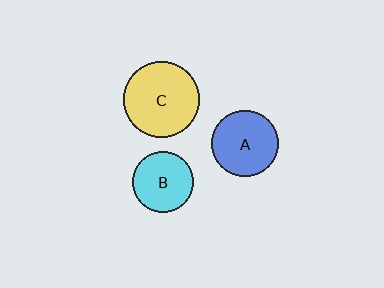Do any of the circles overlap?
No, none of the circles overlap.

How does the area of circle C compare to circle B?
Approximately 1.5 times.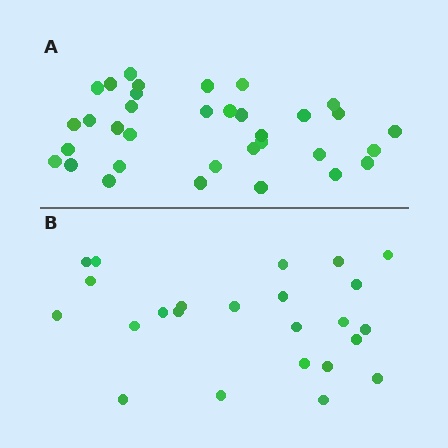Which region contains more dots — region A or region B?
Region A (the top region) has more dots.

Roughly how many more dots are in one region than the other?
Region A has roughly 10 or so more dots than region B.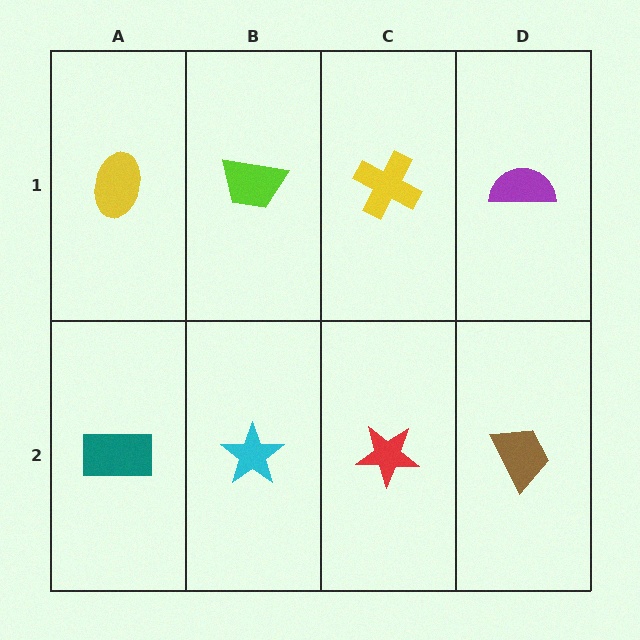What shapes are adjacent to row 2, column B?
A lime trapezoid (row 1, column B), a teal rectangle (row 2, column A), a red star (row 2, column C).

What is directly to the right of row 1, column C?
A purple semicircle.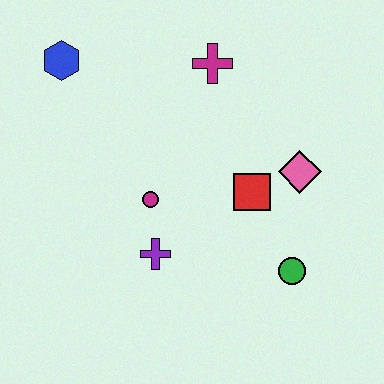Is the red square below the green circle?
No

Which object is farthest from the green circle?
The blue hexagon is farthest from the green circle.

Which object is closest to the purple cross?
The magenta circle is closest to the purple cross.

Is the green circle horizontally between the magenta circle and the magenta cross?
No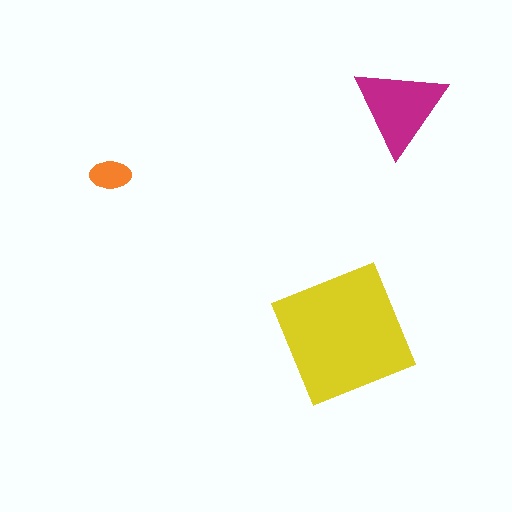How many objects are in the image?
There are 3 objects in the image.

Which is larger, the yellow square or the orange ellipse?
The yellow square.